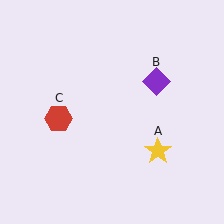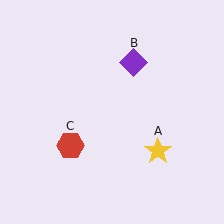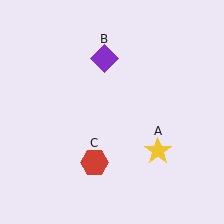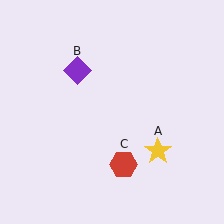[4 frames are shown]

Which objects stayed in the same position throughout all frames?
Yellow star (object A) remained stationary.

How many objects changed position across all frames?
2 objects changed position: purple diamond (object B), red hexagon (object C).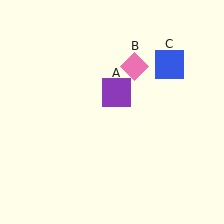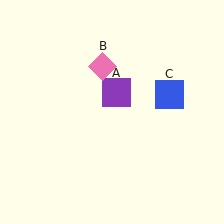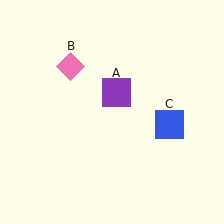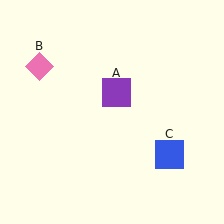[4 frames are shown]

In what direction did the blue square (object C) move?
The blue square (object C) moved down.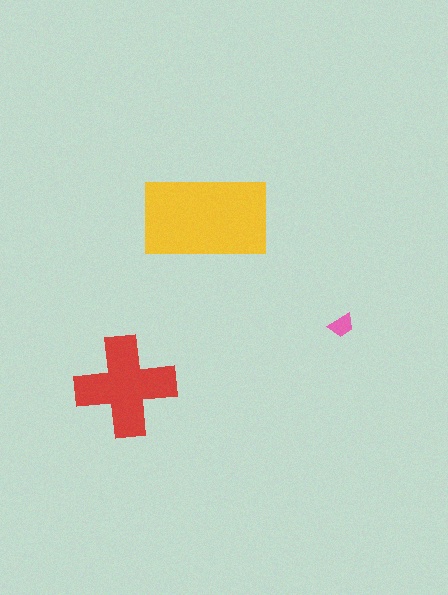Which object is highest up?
The yellow rectangle is topmost.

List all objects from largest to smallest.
The yellow rectangle, the red cross, the pink trapezoid.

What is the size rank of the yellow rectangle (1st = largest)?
1st.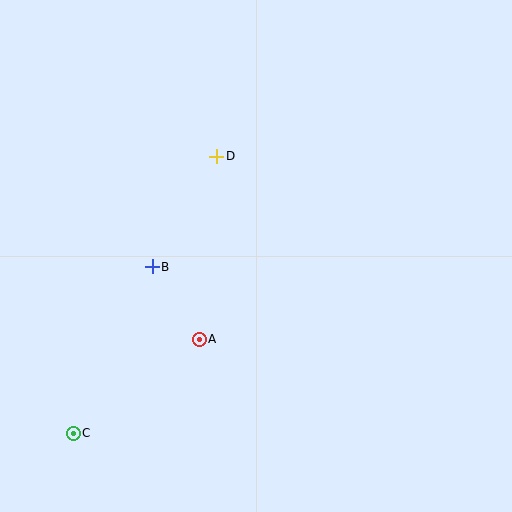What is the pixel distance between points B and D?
The distance between B and D is 128 pixels.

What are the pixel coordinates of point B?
Point B is at (152, 267).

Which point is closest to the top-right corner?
Point D is closest to the top-right corner.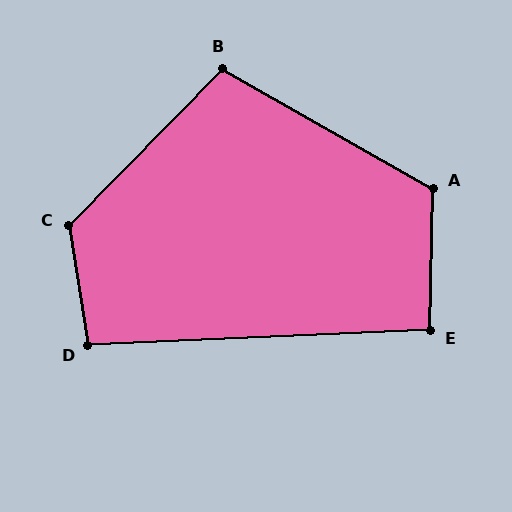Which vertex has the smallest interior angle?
E, at approximately 94 degrees.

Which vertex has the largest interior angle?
C, at approximately 126 degrees.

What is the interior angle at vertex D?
Approximately 97 degrees (obtuse).